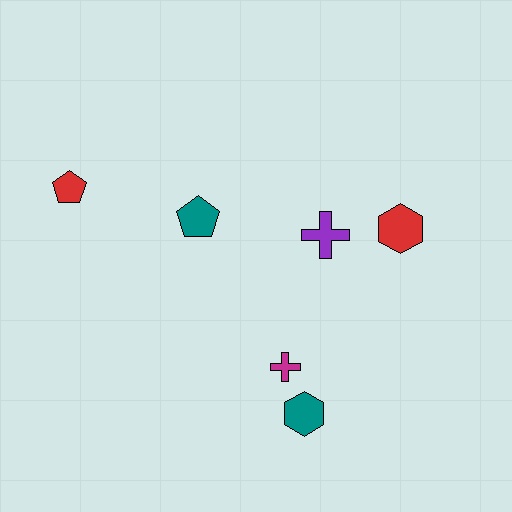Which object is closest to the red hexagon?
The purple cross is closest to the red hexagon.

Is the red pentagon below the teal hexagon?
No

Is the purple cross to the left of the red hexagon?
Yes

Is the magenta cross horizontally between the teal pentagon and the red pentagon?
No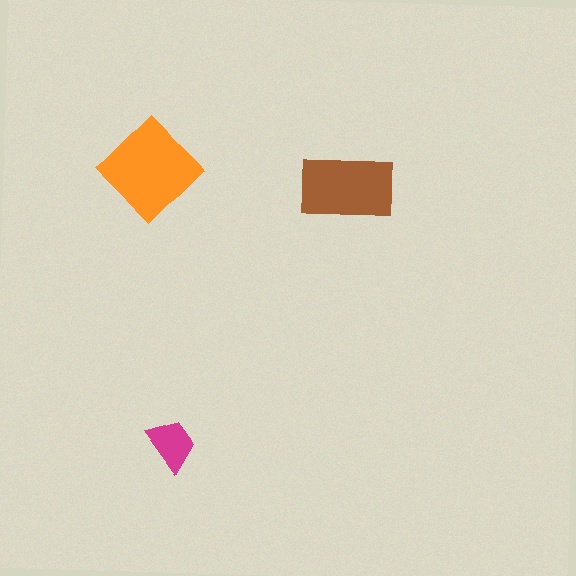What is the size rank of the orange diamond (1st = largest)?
1st.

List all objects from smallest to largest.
The magenta trapezoid, the brown rectangle, the orange diamond.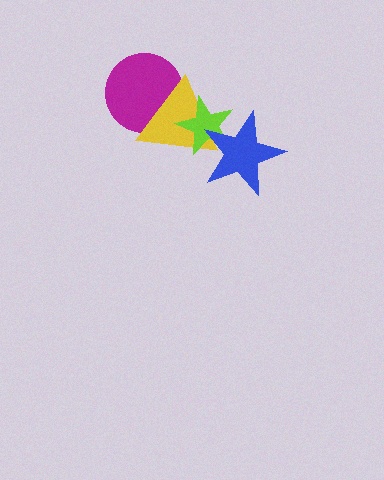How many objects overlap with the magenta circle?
1 object overlaps with the magenta circle.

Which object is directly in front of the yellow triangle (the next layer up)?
The lime star is directly in front of the yellow triangle.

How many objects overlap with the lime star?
2 objects overlap with the lime star.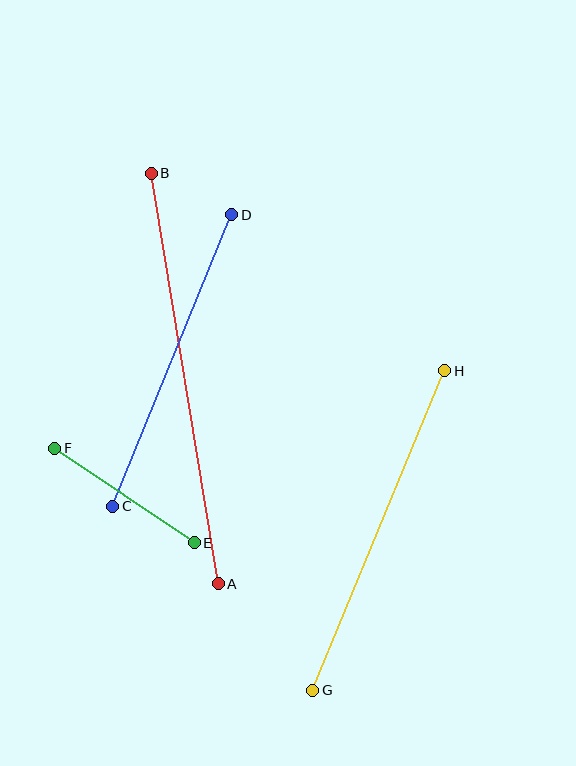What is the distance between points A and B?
The distance is approximately 416 pixels.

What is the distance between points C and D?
The distance is approximately 315 pixels.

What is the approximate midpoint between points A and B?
The midpoint is at approximately (185, 378) pixels.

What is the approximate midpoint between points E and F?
The midpoint is at approximately (125, 496) pixels.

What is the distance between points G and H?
The distance is approximately 346 pixels.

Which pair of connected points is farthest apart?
Points A and B are farthest apart.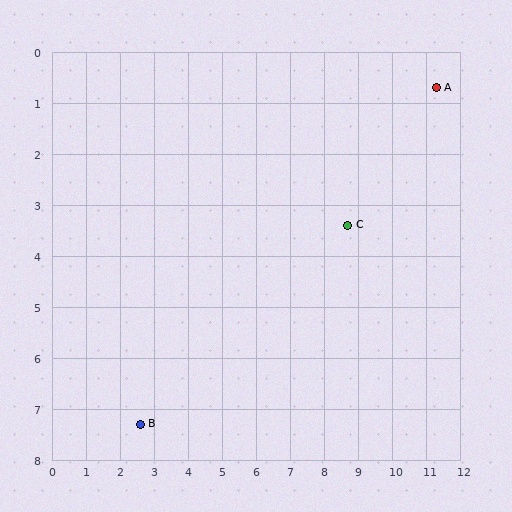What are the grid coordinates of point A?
Point A is at approximately (11.3, 0.7).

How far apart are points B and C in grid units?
Points B and C are about 7.2 grid units apart.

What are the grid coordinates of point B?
Point B is at approximately (2.6, 7.3).